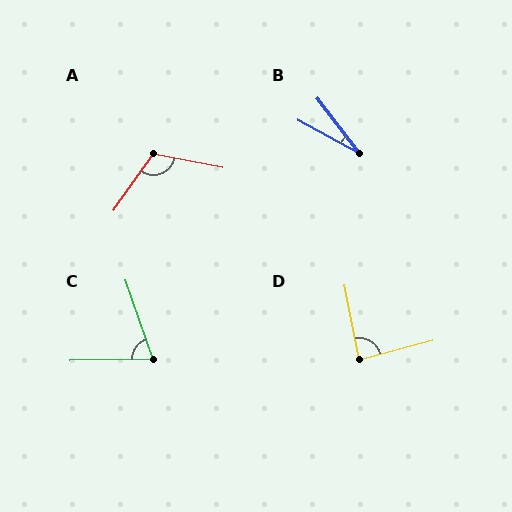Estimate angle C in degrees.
Approximately 73 degrees.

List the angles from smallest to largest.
B (24°), C (73°), D (86°), A (114°).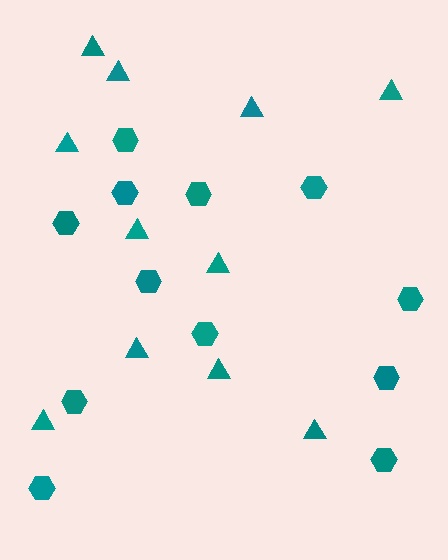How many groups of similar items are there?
There are 2 groups: one group of hexagons (12) and one group of triangles (11).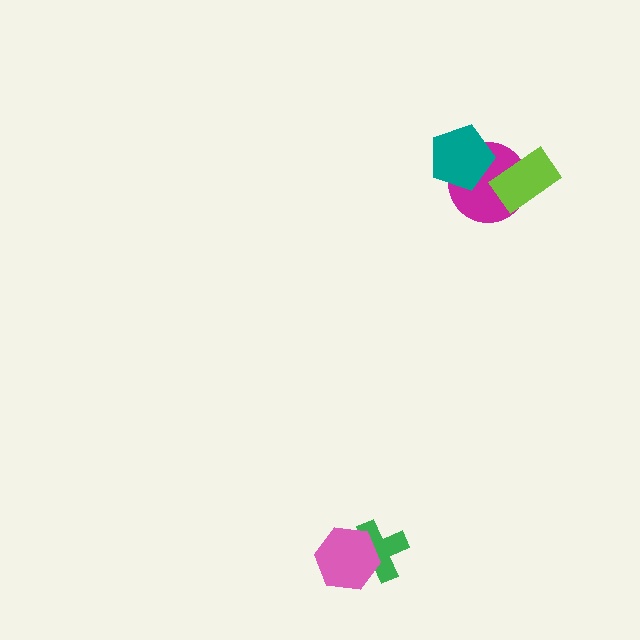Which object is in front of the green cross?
The pink hexagon is in front of the green cross.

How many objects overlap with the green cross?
1 object overlaps with the green cross.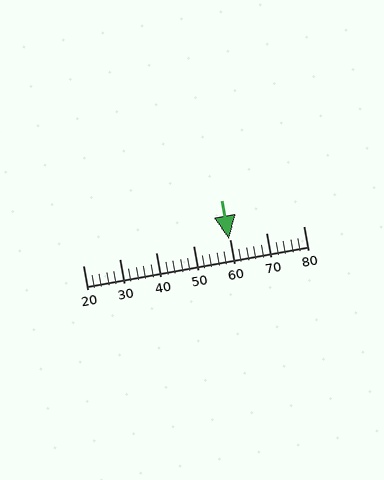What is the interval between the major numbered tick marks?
The major tick marks are spaced 10 units apart.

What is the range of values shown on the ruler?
The ruler shows values from 20 to 80.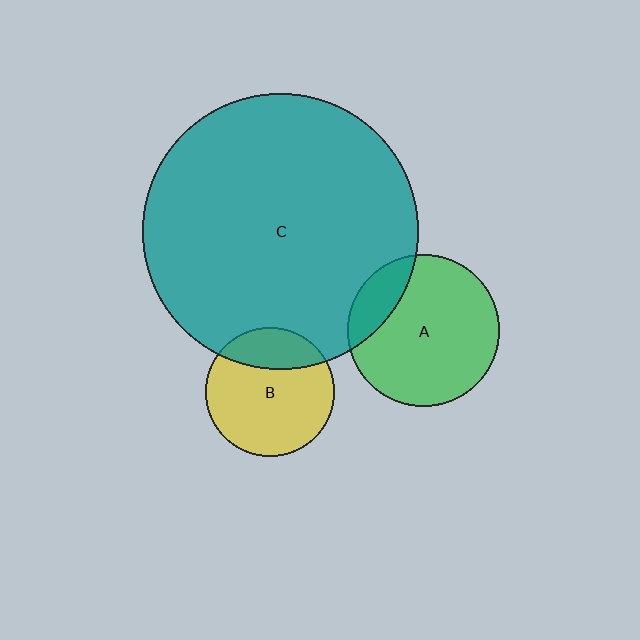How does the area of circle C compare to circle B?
Approximately 4.6 times.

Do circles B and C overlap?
Yes.